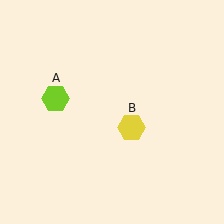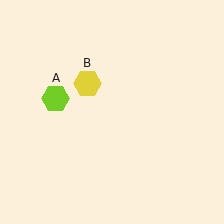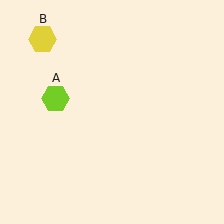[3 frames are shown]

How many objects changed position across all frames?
1 object changed position: yellow hexagon (object B).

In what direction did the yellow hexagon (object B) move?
The yellow hexagon (object B) moved up and to the left.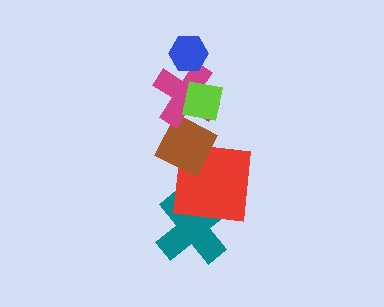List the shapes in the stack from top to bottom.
From top to bottom: the blue hexagon, the lime square, the magenta cross, the brown diamond, the red square, the teal cross.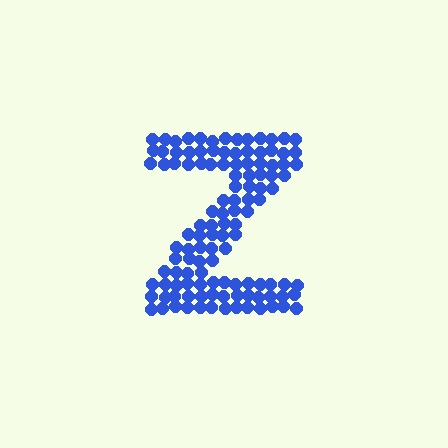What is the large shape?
The large shape is the letter Z.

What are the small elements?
The small elements are circles.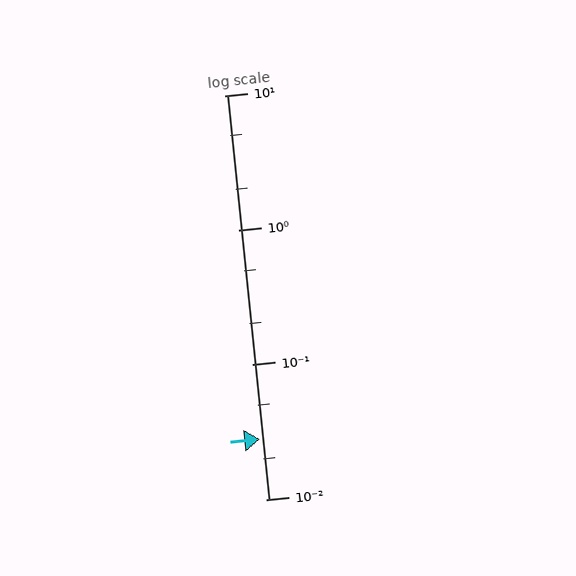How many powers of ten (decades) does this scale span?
The scale spans 3 decades, from 0.01 to 10.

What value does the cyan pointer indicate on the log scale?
The pointer indicates approximately 0.028.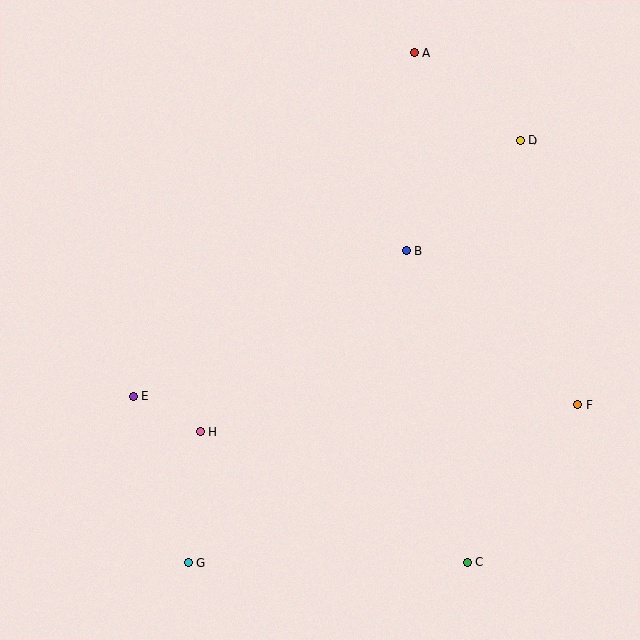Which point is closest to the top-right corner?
Point D is closest to the top-right corner.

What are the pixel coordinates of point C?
Point C is at (468, 563).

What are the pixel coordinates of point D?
Point D is at (521, 141).